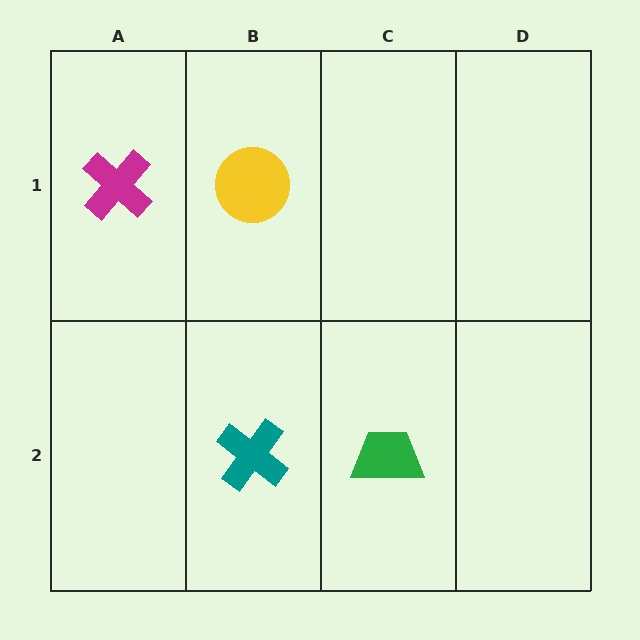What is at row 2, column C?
A green trapezoid.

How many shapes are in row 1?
2 shapes.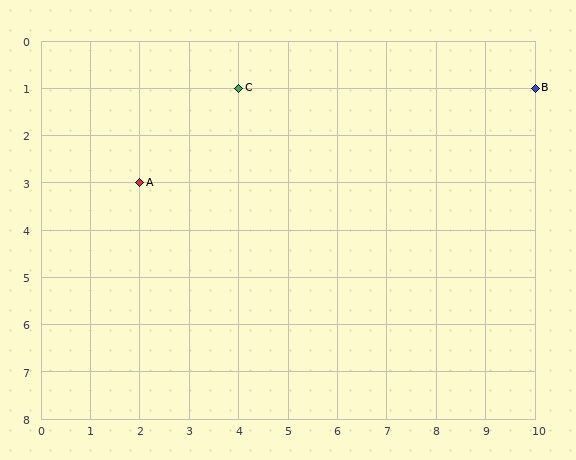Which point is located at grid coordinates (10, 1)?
Point B is at (10, 1).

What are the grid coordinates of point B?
Point B is at grid coordinates (10, 1).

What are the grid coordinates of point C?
Point C is at grid coordinates (4, 1).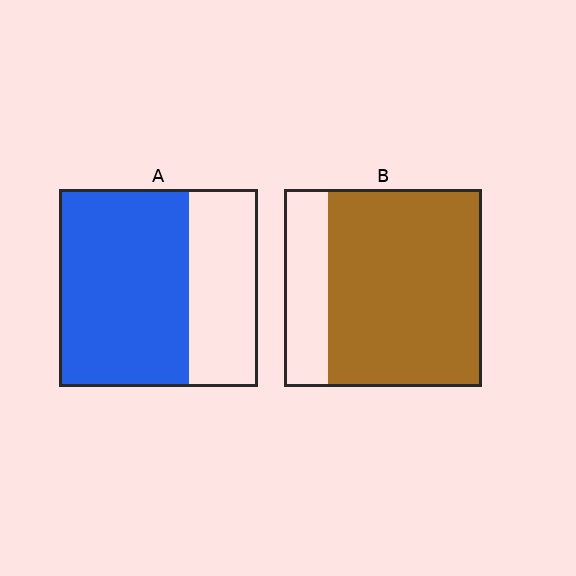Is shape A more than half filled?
Yes.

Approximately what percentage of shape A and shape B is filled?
A is approximately 65% and B is approximately 80%.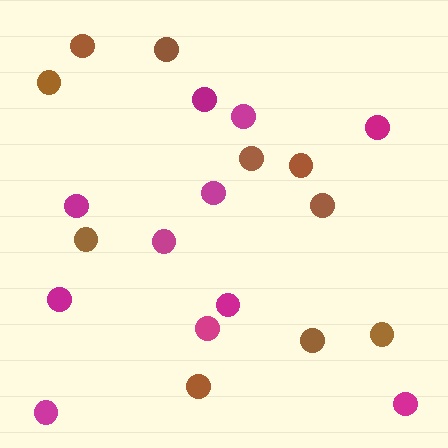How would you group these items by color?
There are 2 groups: one group of brown circles (10) and one group of magenta circles (11).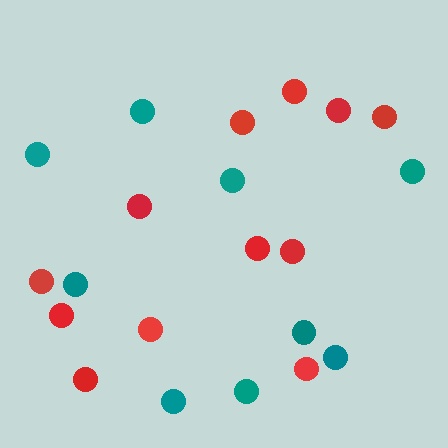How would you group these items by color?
There are 2 groups: one group of red circles (12) and one group of teal circles (9).